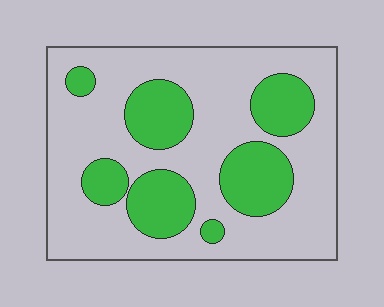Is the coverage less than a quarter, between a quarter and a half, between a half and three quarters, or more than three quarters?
Between a quarter and a half.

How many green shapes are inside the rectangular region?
7.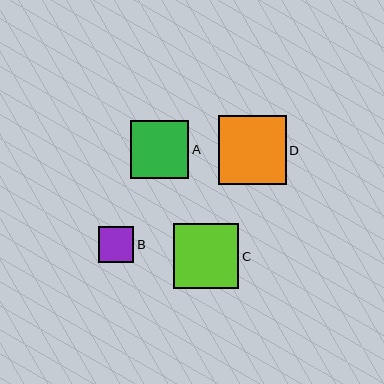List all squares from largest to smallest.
From largest to smallest: D, C, A, B.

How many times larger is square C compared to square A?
Square C is approximately 1.1 times the size of square A.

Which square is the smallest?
Square B is the smallest with a size of approximately 35 pixels.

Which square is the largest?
Square D is the largest with a size of approximately 68 pixels.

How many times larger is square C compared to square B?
Square C is approximately 1.8 times the size of square B.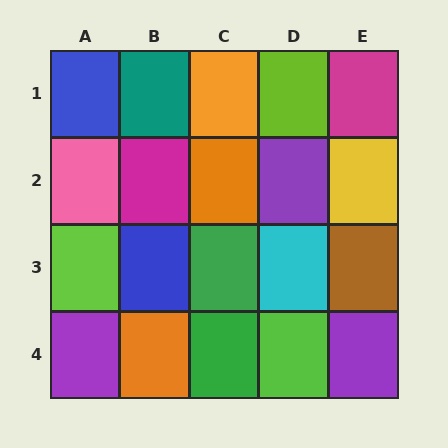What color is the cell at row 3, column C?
Green.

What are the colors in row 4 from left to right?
Purple, orange, green, lime, purple.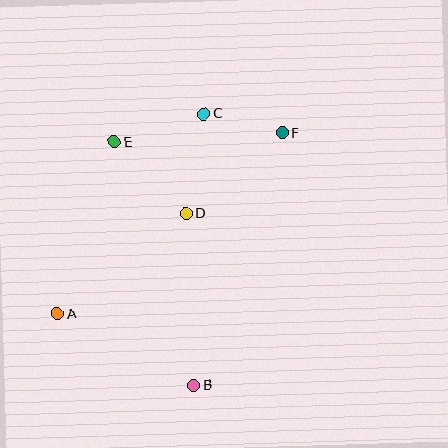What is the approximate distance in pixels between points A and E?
The distance between A and E is approximately 181 pixels.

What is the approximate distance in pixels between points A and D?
The distance between A and D is approximately 163 pixels.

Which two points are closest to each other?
Points C and F are closest to each other.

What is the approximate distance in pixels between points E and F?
The distance between E and F is approximately 168 pixels.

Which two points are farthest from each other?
Points A and F are farthest from each other.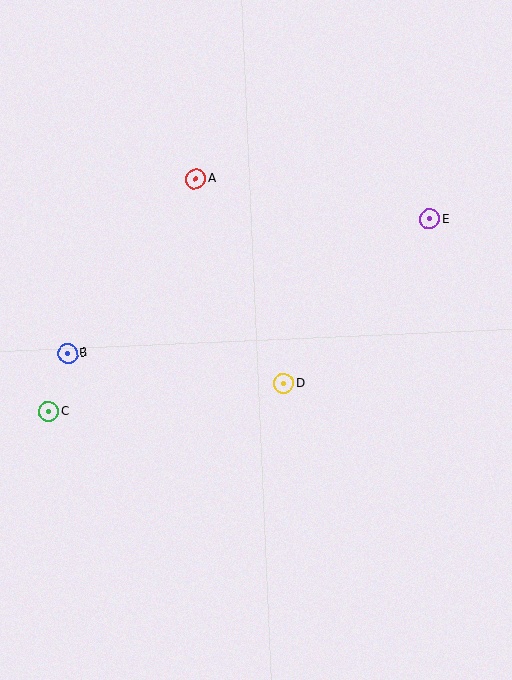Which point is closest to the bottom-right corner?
Point D is closest to the bottom-right corner.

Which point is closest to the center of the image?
Point D at (284, 383) is closest to the center.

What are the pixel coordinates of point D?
Point D is at (284, 383).